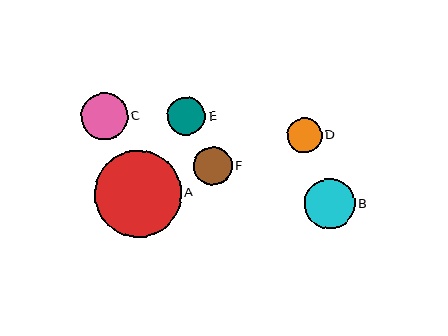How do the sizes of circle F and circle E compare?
Circle F and circle E are approximately the same size.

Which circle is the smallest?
Circle D is the smallest with a size of approximately 35 pixels.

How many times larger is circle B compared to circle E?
Circle B is approximately 1.3 times the size of circle E.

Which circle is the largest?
Circle A is the largest with a size of approximately 87 pixels.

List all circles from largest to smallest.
From largest to smallest: A, B, C, F, E, D.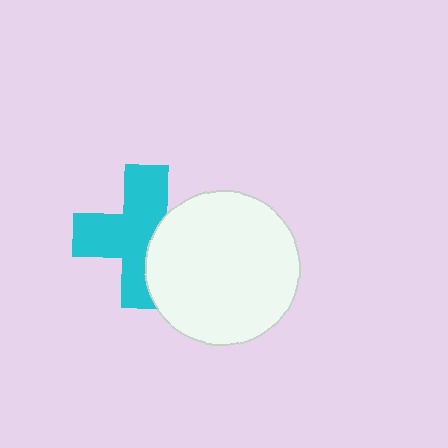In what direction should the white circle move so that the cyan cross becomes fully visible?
The white circle should move right. That is the shortest direction to clear the overlap and leave the cyan cross fully visible.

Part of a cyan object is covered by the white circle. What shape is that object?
It is a cross.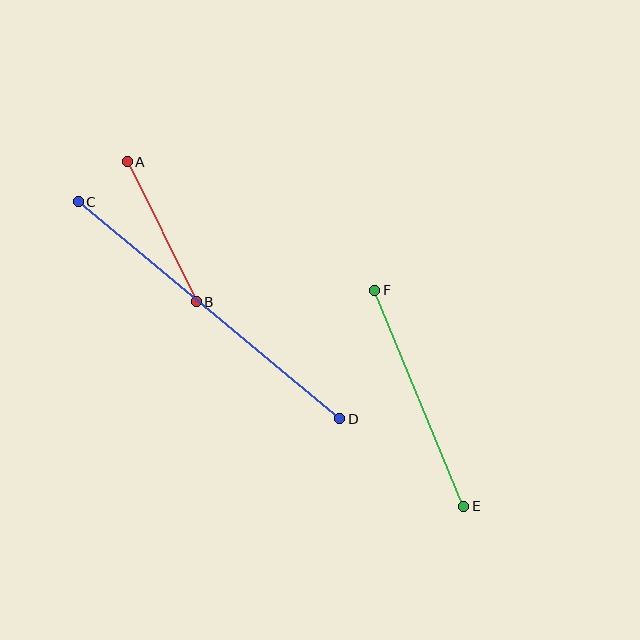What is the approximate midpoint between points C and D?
The midpoint is at approximately (209, 310) pixels.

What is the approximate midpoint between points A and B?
The midpoint is at approximately (162, 232) pixels.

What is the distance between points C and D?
The distance is approximately 340 pixels.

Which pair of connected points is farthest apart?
Points C and D are farthest apart.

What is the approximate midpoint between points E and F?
The midpoint is at approximately (419, 398) pixels.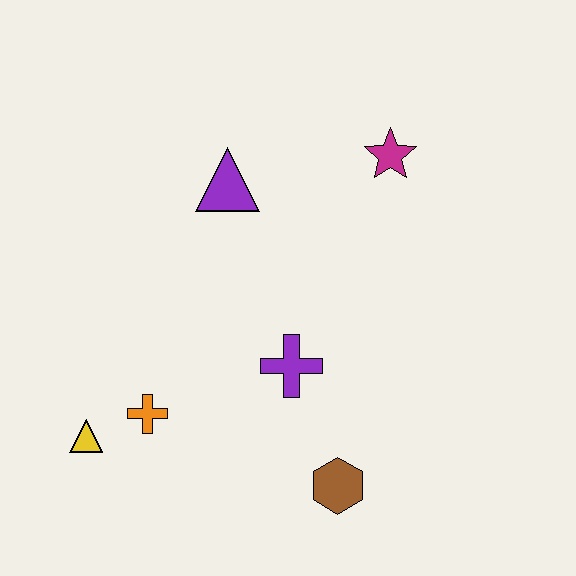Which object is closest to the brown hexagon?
The purple cross is closest to the brown hexagon.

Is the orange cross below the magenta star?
Yes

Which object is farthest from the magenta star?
The yellow triangle is farthest from the magenta star.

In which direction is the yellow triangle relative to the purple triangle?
The yellow triangle is below the purple triangle.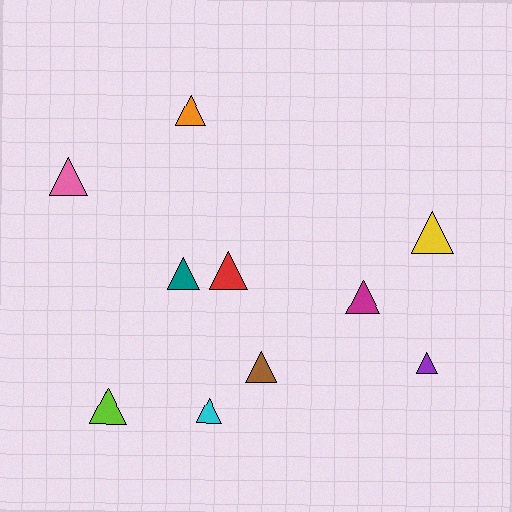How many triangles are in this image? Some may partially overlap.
There are 10 triangles.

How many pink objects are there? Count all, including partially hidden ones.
There is 1 pink object.